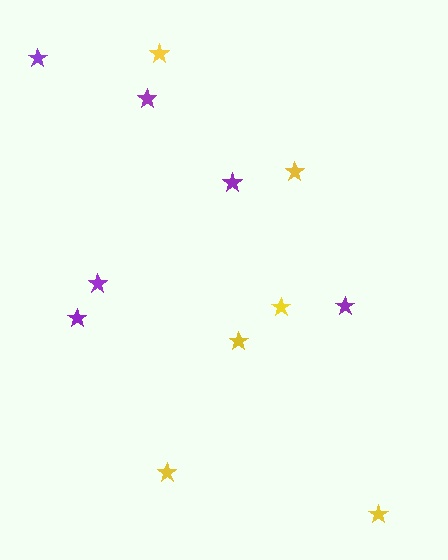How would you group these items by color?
There are 2 groups: one group of yellow stars (6) and one group of purple stars (6).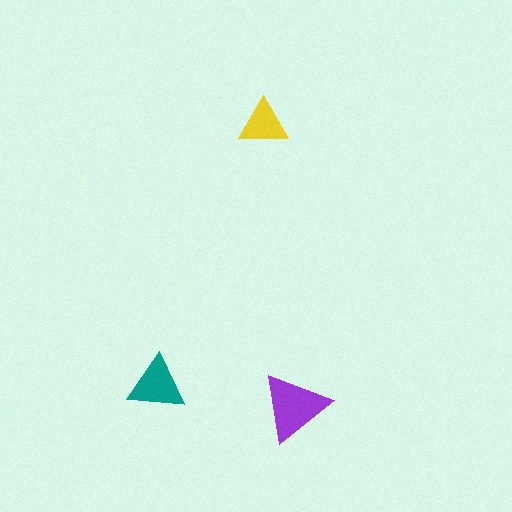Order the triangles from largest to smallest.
the purple one, the teal one, the yellow one.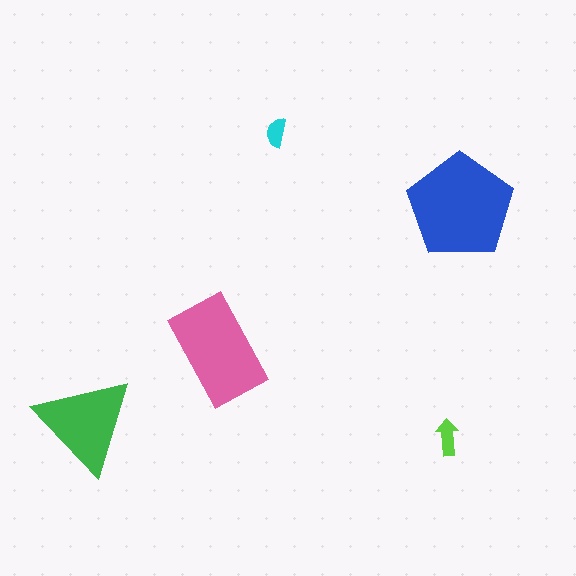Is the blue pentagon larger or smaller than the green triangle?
Larger.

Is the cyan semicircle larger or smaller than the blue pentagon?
Smaller.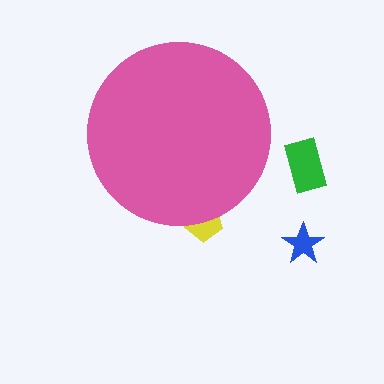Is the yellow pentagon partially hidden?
Yes, the yellow pentagon is partially hidden behind the pink circle.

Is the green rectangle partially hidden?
No, the green rectangle is fully visible.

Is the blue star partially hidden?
No, the blue star is fully visible.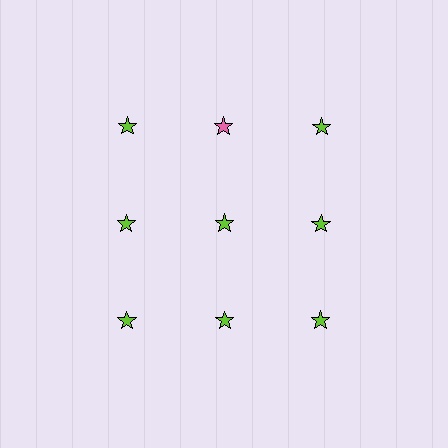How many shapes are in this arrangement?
There are 9 shapes arranged in a grid pattern.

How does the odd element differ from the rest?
It has a different color: pink instead of lime.